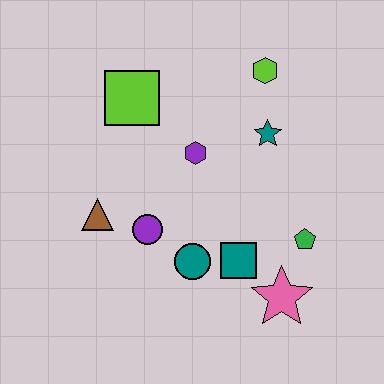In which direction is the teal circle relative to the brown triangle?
The teal circle is to the right of the brown triangle.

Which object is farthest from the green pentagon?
The lime square is farthest from the green pentagon.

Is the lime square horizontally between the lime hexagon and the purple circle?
No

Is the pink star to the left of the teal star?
No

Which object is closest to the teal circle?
The teal square is closest to the teal circle.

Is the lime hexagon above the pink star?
Yes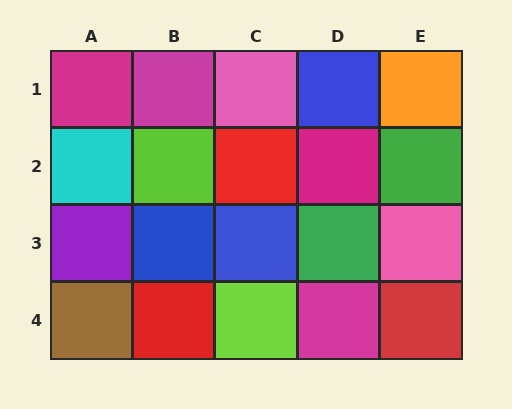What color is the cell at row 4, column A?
Brown.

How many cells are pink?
2 cells are pink.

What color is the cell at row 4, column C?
Lime.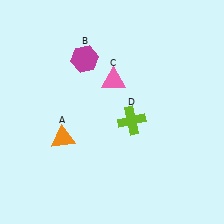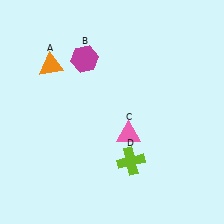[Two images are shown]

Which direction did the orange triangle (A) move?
The orange triangle (A) moved up.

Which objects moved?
The objects that moved are: the orange triangle (A), the pink triangle (C), the lime cross (D).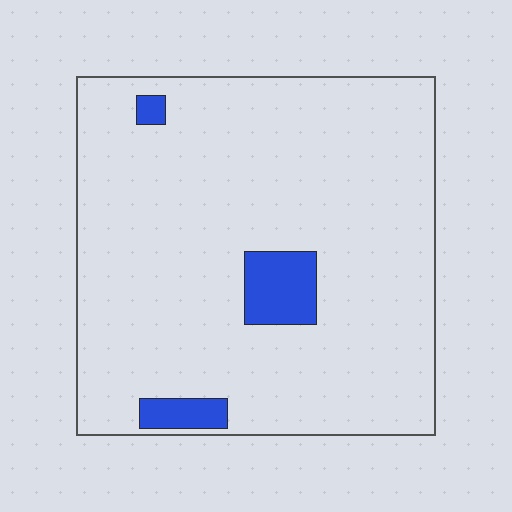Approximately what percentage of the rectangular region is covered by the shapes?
Approximately 5%.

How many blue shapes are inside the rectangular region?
3.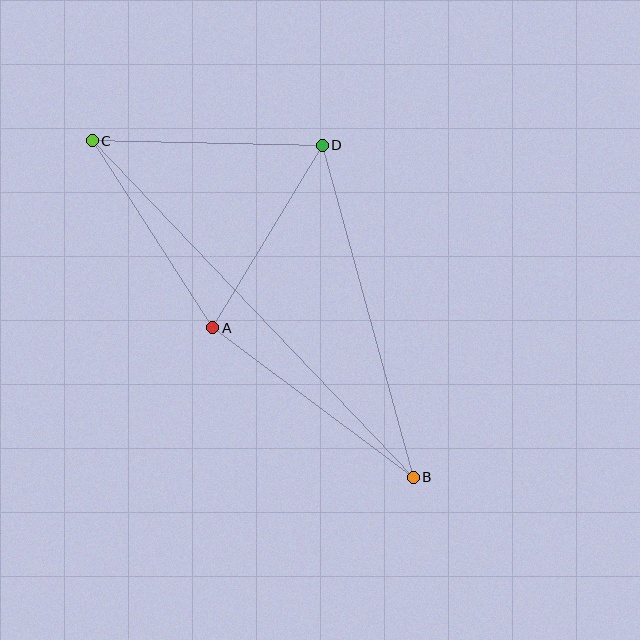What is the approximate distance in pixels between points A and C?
The distance between A and C is approximately 222 pixels.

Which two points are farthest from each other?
Points B and C are farthest from each other.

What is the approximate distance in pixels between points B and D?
The distance between B and D is approximately 344 pixels.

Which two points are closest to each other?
Points A and D are closest to each other.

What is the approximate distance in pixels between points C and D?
The distance between C and D is approximately 230 pixels.